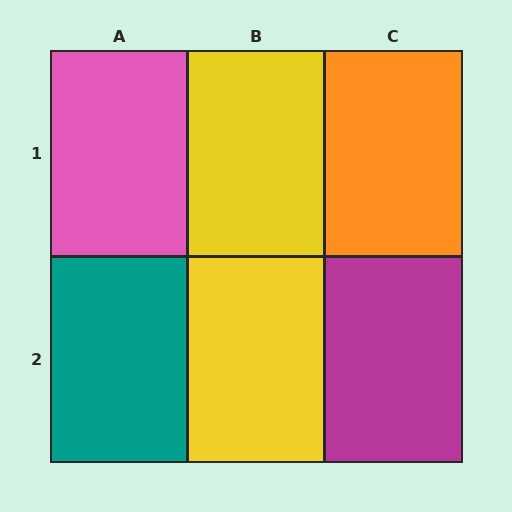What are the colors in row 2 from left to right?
Teal, yellow, magenta.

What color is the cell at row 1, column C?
Orange.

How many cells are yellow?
2 cells are yellow.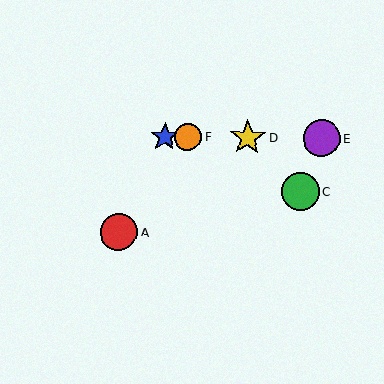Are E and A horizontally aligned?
No, E is at y≈138 and A is at y≈232.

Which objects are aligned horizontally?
Objects B, D, E, F are aligned horizontally.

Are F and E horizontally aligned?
Yes, both are at y≈137.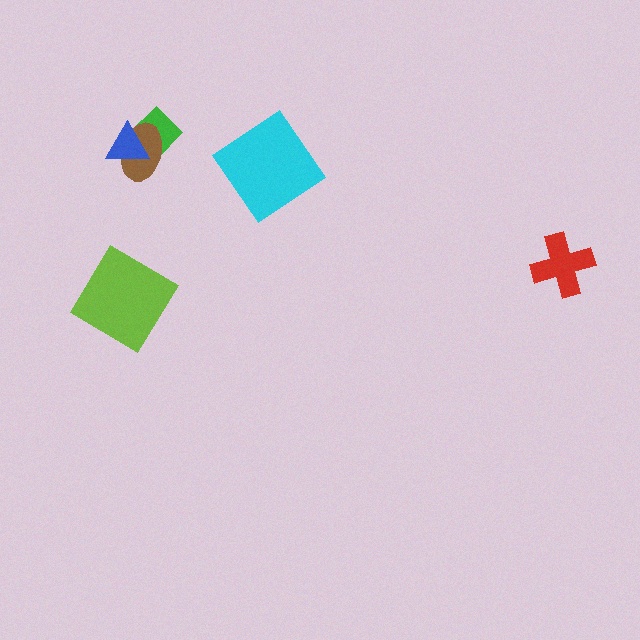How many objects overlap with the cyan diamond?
0 objects overlap with the cyan diamond.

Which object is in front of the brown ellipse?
The blue triangle is in front of the brown ellipse.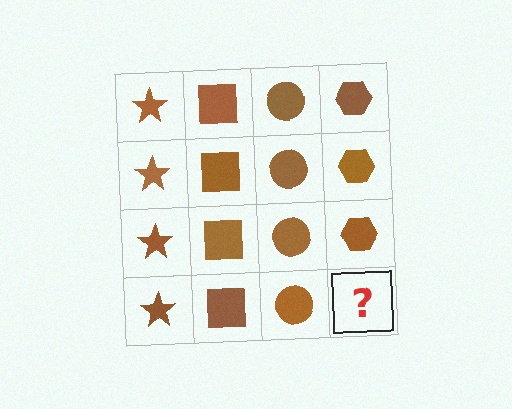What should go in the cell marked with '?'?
The missing cell should contain a brown hexagon.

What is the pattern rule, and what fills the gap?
The rule is that each column has a consistent shape. The gap should be filled with a brown hexagon.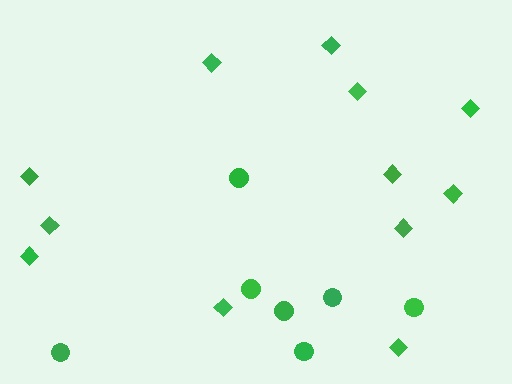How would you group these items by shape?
There are 2 groups: one group of circles (7) and one group of diamonds (12).